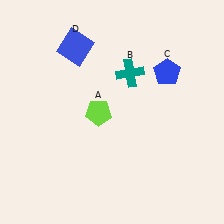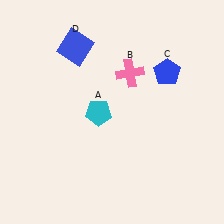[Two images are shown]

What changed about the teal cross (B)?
In Image 1, B is teal. In Image 2, it changed to pink.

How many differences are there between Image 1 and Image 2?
There are 2 differences between the two images.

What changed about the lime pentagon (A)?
In Image 1, A is lime. In Image 2, it changed to cyan.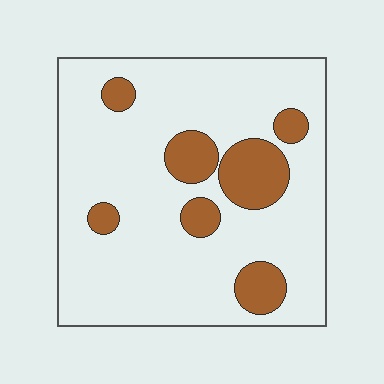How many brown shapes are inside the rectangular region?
7.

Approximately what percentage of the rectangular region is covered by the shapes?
Approximately 15%.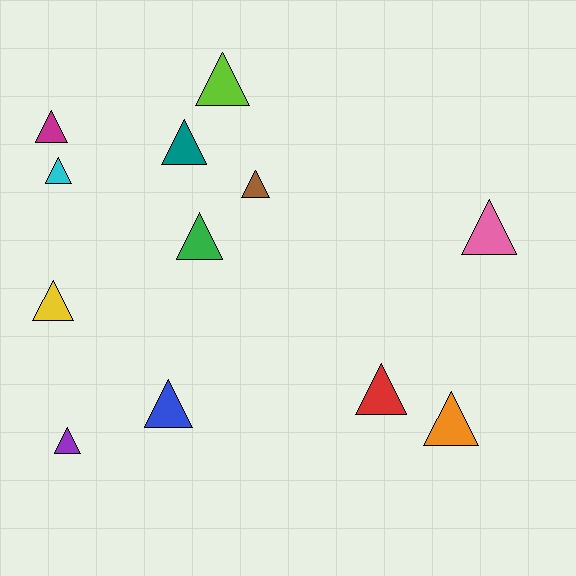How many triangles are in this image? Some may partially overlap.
There are 12 triangles.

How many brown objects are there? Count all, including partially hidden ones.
There is 1 brown object.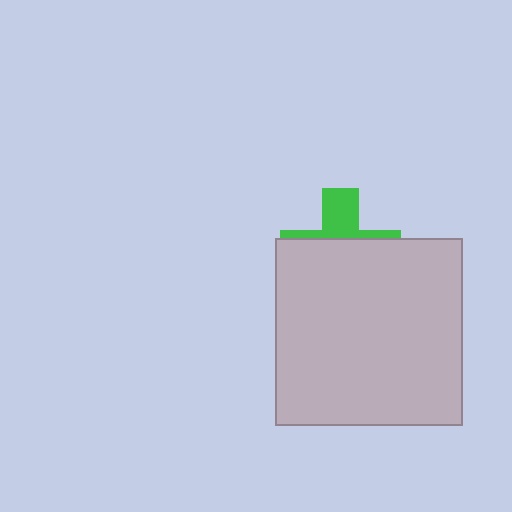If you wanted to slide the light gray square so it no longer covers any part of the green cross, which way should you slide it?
Slide it down — that is the most direct way to separate the two shapes.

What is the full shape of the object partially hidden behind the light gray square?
The partially hidden object is a green cross.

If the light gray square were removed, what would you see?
You would see the complete green cross.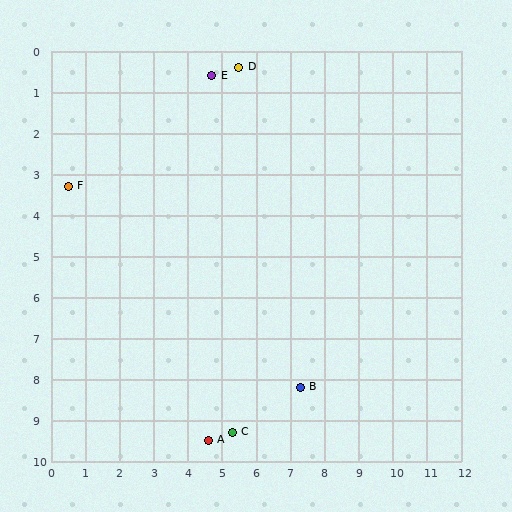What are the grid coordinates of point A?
Point A is at approximately (4.6, 9.5).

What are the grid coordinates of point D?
Point D is at approximately (5.5, 0.4).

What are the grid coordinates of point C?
Point C is at approximately (5.3, 9.3).